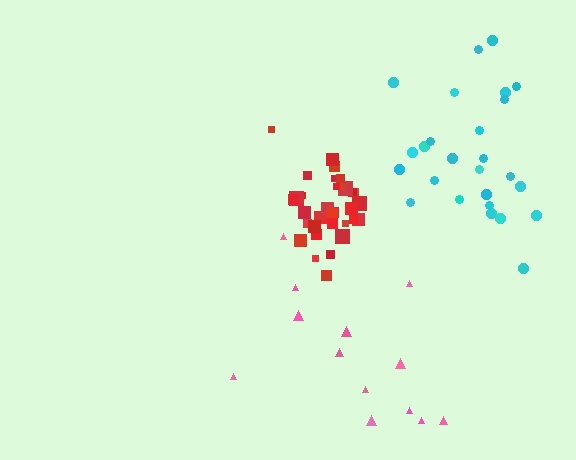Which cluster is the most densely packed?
Red.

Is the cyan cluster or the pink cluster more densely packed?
Cyan.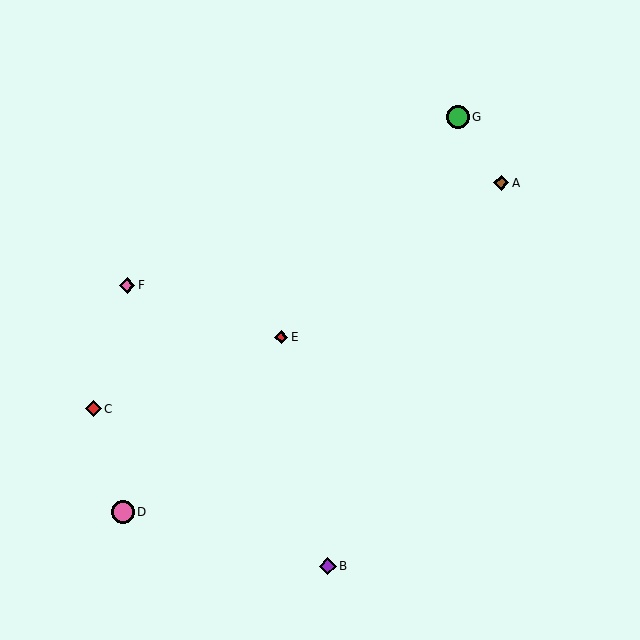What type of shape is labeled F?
Shape F is a pink diamond.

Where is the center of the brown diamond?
The center of the brown diamond is at (501, 183).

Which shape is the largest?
The green circle (labeled G) is the largest.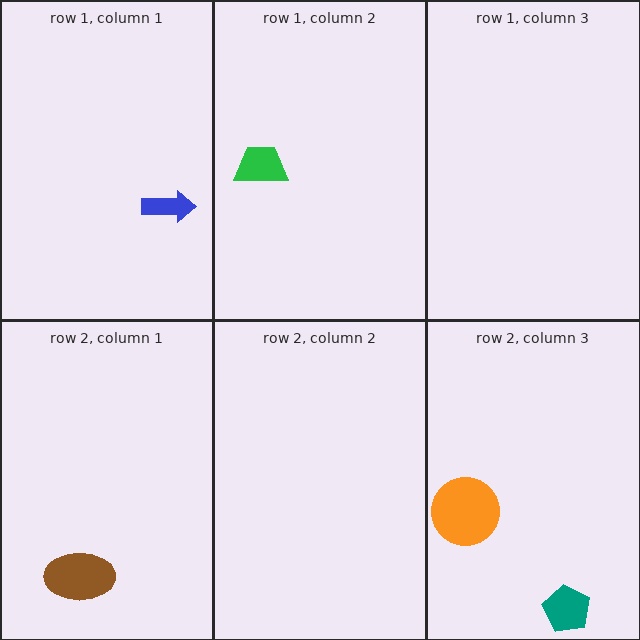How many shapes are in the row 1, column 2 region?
1.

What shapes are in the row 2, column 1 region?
The brown ellipse.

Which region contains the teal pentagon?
The row 2, column 3 region.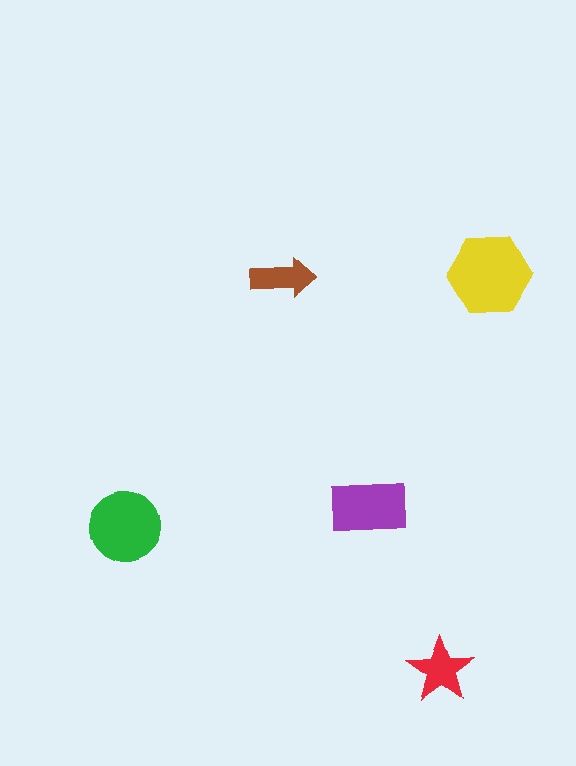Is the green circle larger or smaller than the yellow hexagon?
Smaller.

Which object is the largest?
The yellow hexagon.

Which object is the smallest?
The brown arrow.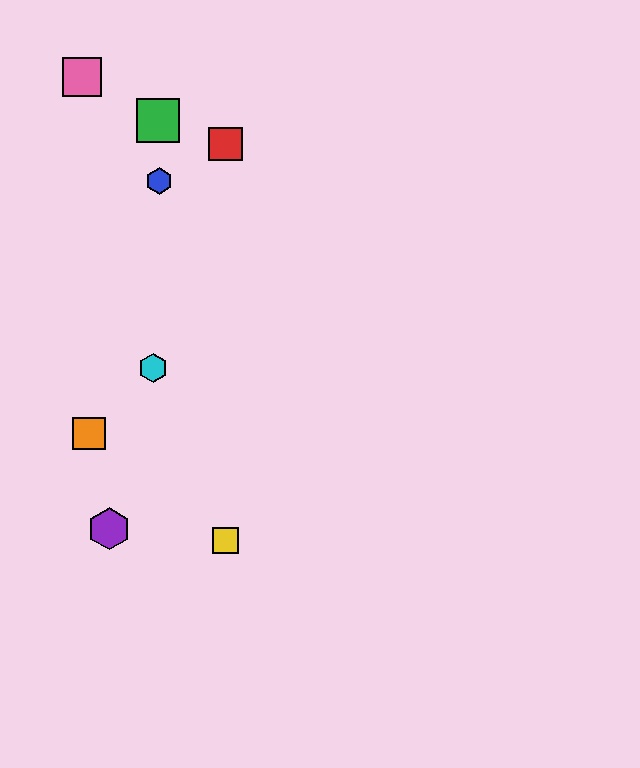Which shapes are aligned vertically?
The red square, the yellow square are aligned vertically.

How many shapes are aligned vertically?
2 shapes (the red square, the yellow square) are aligned vertically.